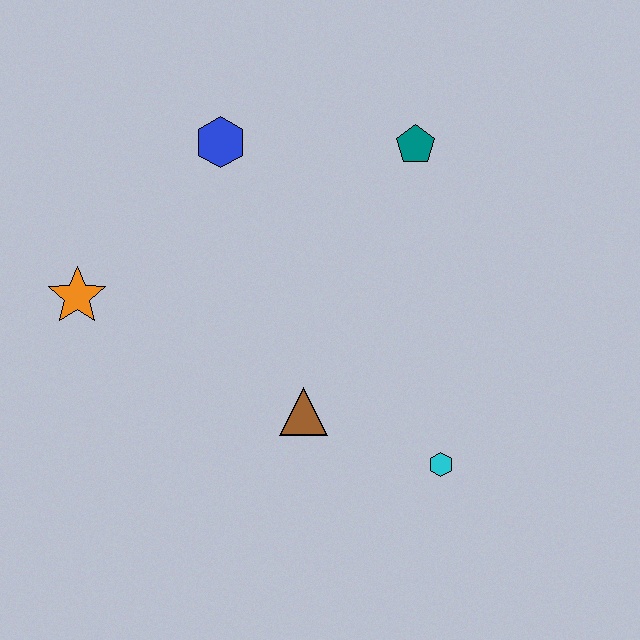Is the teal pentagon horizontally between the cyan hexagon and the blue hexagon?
Yes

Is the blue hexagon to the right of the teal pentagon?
No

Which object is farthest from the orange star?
The cyan hexagon is farthest from the orange star.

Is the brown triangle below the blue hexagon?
Yes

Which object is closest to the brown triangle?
The cyan hexagon is closest to the brown triangle.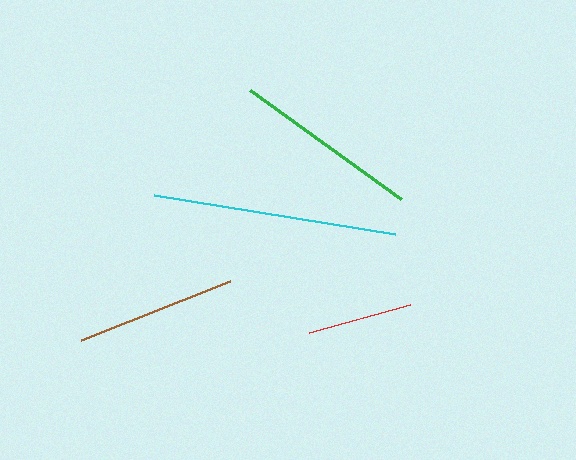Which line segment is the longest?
The cyan line is the longest at approximately 245 pixels.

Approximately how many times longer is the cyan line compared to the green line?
The cyan line is approximately 1.3 times the length of the green line.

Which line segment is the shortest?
The red line is the shortest at approximately 105 pixels.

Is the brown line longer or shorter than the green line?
The green line is longer than the brown line.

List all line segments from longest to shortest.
From longest to shortest: cyan, green, brown, red.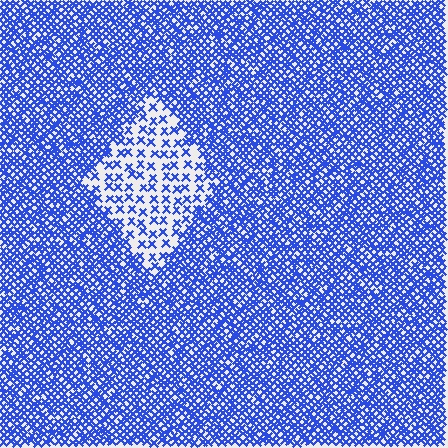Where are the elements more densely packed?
The elements are more densely packed outside the diamond boundary.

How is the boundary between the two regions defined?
The boundary is defined by a change in element density (approximately 2.7x ratio). All elements are the same color, size, and shape.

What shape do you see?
I see a diamond.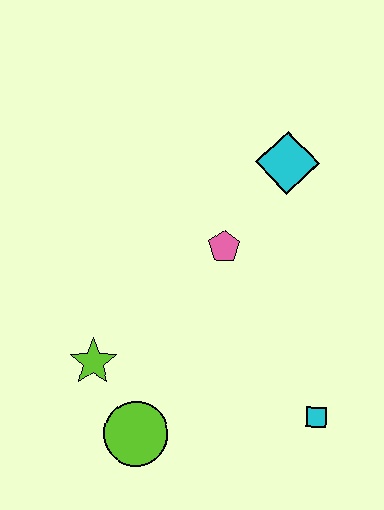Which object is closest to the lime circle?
The lime star is closest to the lime circle.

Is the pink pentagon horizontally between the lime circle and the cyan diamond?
Yes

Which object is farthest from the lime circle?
The cyan diamond is farthest from the lime circle.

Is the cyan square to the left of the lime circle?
No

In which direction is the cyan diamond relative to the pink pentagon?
The cyan diamond is above the pink pentagon.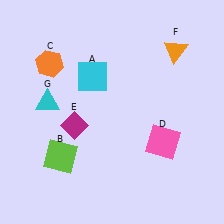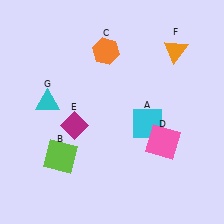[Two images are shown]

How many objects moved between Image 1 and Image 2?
2 objects moved between the two images.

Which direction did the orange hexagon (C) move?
The orange hexagon (C) moved right.